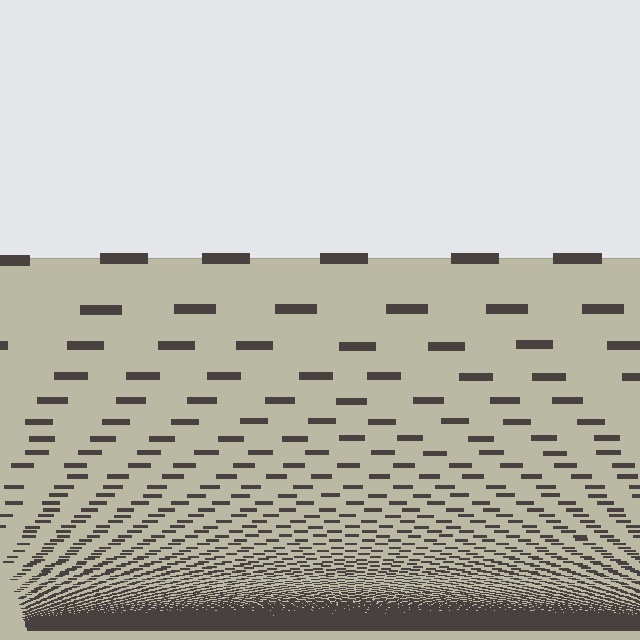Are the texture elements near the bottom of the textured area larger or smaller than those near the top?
Smaller. The gradient is inverted — elements near the bottom are smaller and denser.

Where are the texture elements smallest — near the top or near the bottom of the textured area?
Near the bottom.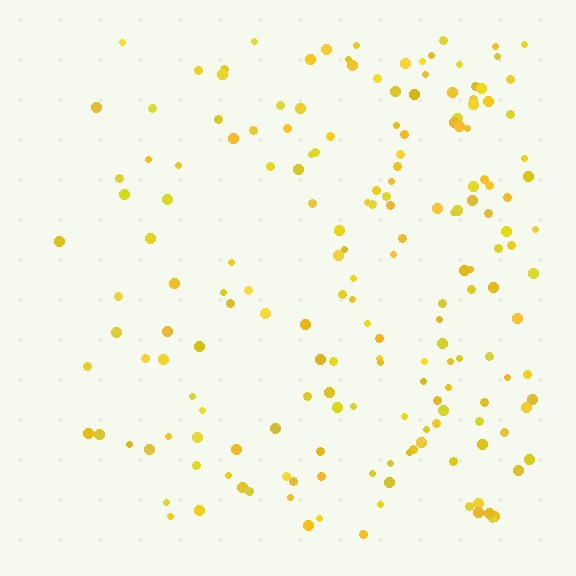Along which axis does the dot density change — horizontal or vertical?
Horizontal.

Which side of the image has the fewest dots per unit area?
The left.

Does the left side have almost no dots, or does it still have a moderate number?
Still a moderate number, just noticeably fewer than the right.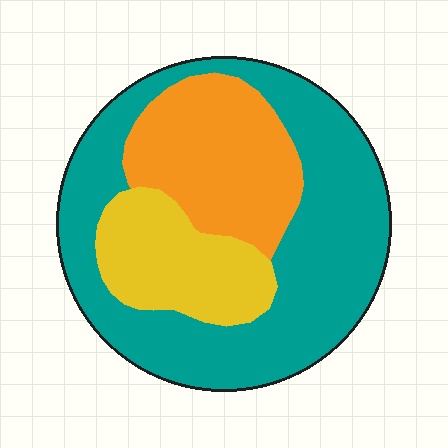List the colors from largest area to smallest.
From largest to smallest: teal, orange, yellow.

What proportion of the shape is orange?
Orange takes up about one quarter (1/4) of the shape.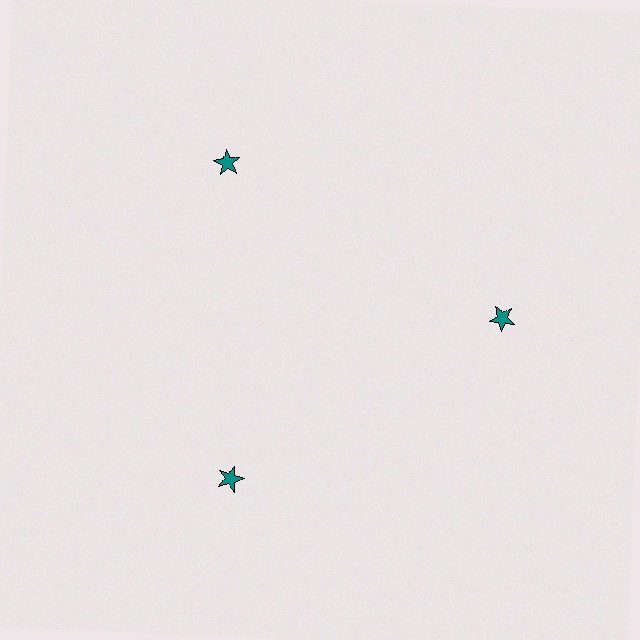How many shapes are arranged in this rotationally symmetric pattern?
There are 3 shapes, arranged in 3 groups of 1.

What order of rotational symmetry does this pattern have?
This pattern has 3-fold rotational symmetry.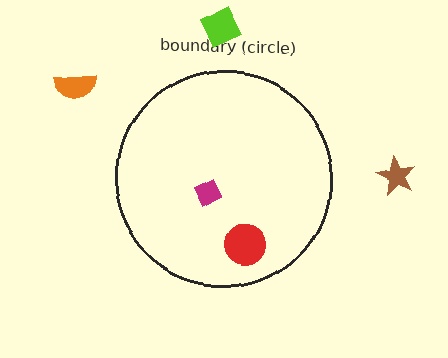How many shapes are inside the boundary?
2 inside, 3 outside.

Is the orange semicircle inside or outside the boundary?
Outside.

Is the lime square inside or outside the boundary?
Outside.